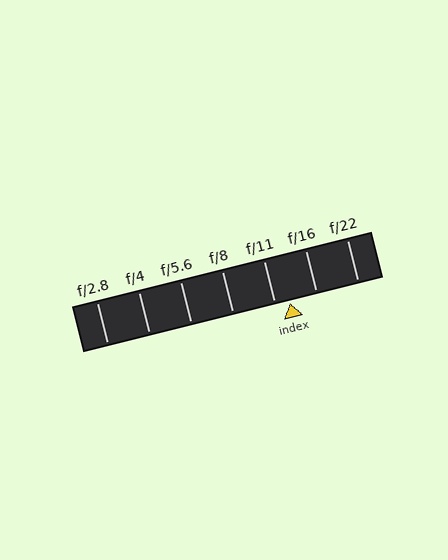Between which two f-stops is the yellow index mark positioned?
The index mark is between f/11 and f/16.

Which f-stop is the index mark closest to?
The index mark is closest to f/11.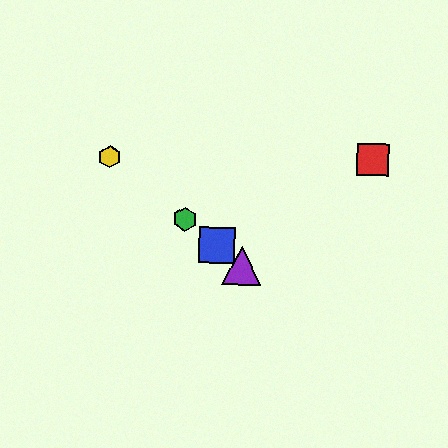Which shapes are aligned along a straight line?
The blue square, the green hexagon, the yellow hexagon, the purple triangle are aligned along a straight line.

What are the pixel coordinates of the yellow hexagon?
The yellow hexagon is at (110, 157).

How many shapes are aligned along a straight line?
4 shapes (the blue square, the green hexagon, the yellow hexagon, the purple triangle) are aligned along a straight line.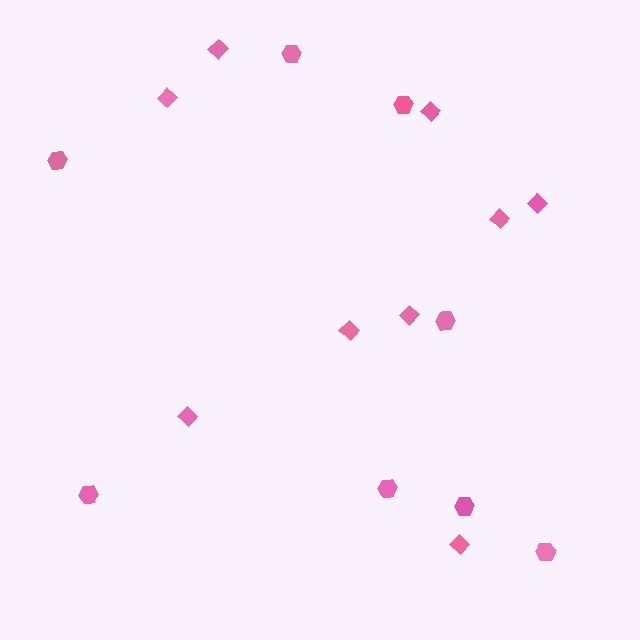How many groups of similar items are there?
There are 2 groups: one group of diamonds (9) and one group of hexagons (8).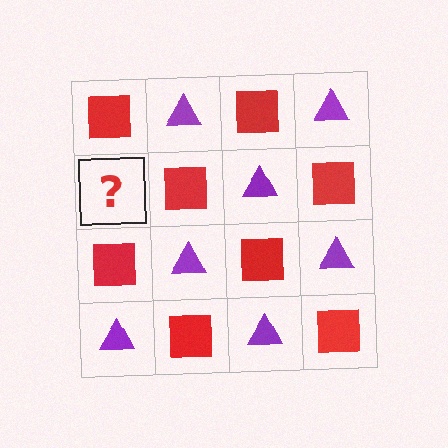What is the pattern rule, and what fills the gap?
The rule is that it alternates red square and purple triangle in a checkerboard pattern. The gap should be filled with a purple triangle.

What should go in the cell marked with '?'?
The missing cell should contain a purple triangle.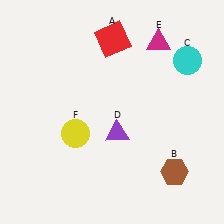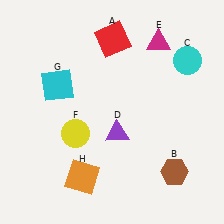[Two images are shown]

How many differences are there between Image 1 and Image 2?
There are 2 differences between the two images.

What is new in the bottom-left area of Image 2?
An orange square (H) was added in the bottom-left area of Image 2.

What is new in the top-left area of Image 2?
A cyan square (G) was added in the top-left area of Image 2.